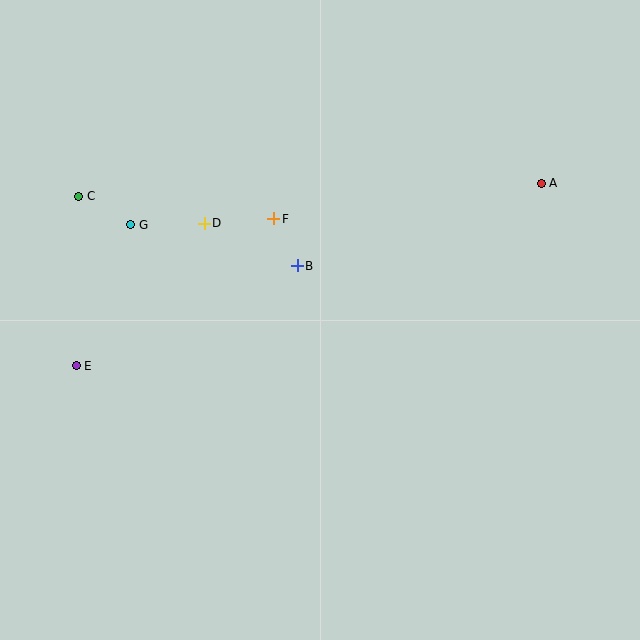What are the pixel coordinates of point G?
Point G is at (131, 225).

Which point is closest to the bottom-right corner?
Point A is closest to the bottom-right corner.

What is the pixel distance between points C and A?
The distance between C and A is 463 pixels.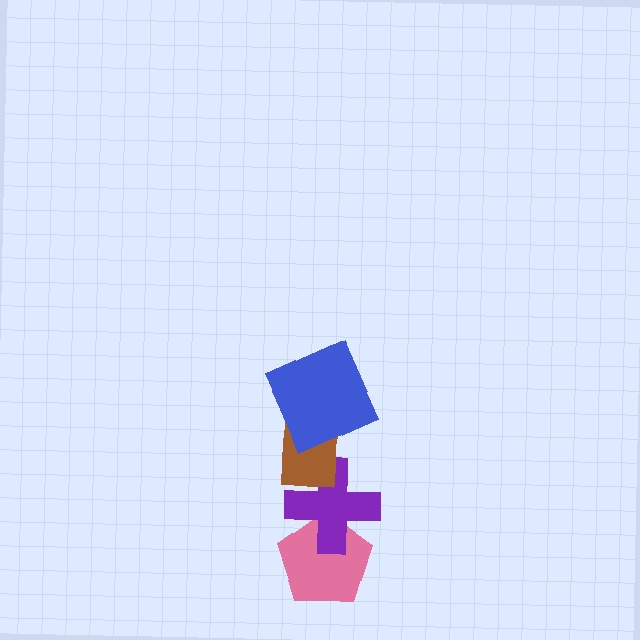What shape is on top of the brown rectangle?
The blue square is on top of the brown rectangle.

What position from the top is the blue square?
The blue square is 1st from the top.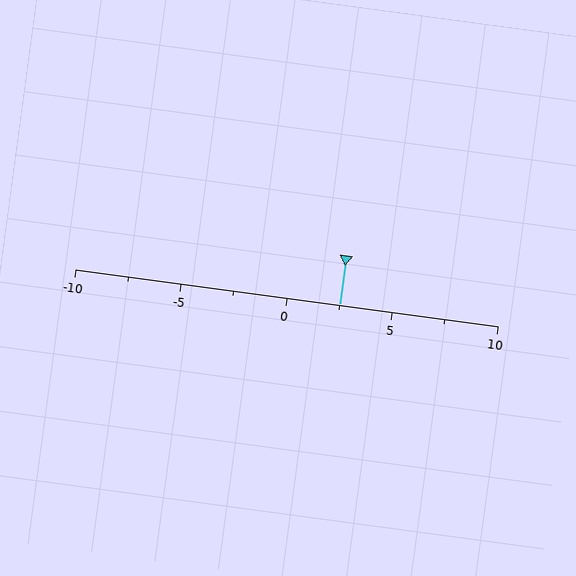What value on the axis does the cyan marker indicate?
The marker indicates approximately 2.5.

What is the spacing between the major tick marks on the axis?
The major ticks are spaced 5 apart.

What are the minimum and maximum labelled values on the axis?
The axis runs from -10 to 10.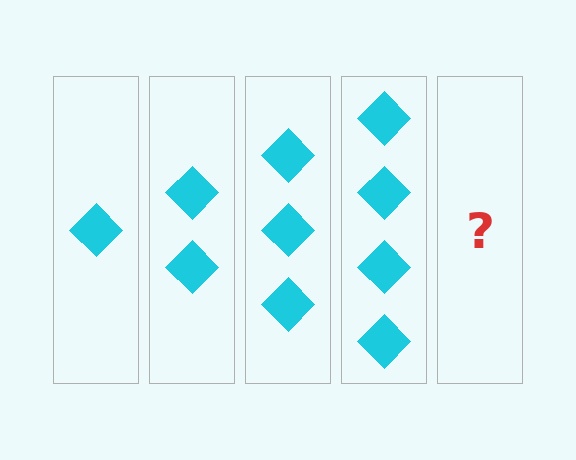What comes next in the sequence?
The next element should be 5 diamonds.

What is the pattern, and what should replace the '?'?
The pattern is that each step adds one more diamond. The '?' should be 5 diamonds.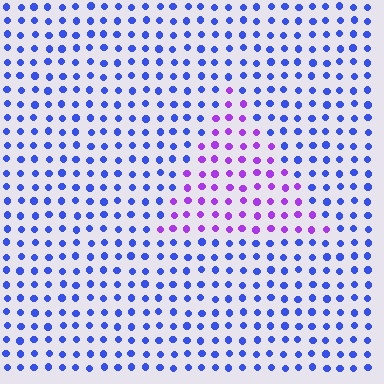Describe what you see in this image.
The image is filled with small blue elements in a uniform arrangement. A triangle-shaped region is visible where the elements are tinted to a slightly different hue, forming a subtle color boundary.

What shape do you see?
I see a triangle.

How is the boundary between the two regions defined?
The boundary is defined purely by a slight shift in hue (about 48 degrees). Spacing, size, and orientation are identical on both sides.